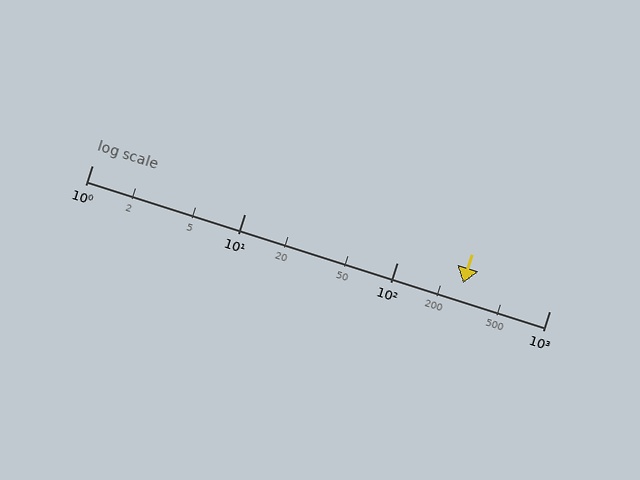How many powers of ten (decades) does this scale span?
The scale spans 3 decades, from 1 to 1000.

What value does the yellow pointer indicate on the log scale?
The pointer indicates approximately 270.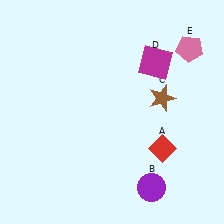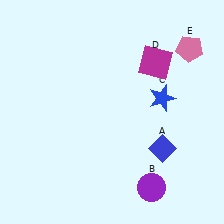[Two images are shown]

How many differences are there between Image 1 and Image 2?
There are 2 differences between the two images.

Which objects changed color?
A changed from red to blue. C changed from brown to blue.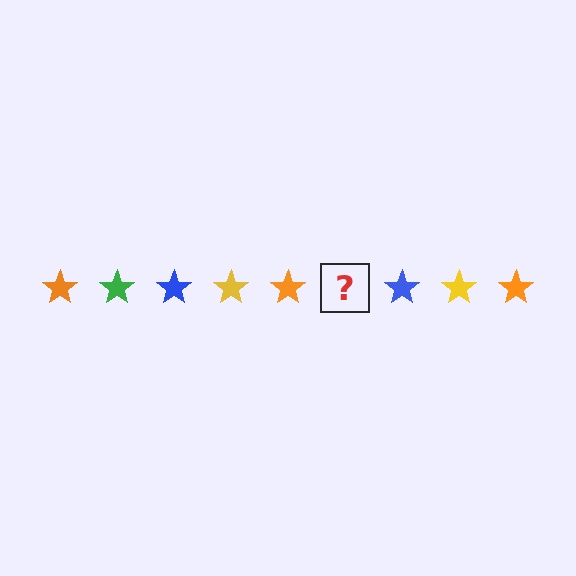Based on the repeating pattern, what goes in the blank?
The blank should be a green star.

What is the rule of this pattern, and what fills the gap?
The rule is that the pattern cycles through orange, green, blue, yellow stars. The gap should be filled with a green star.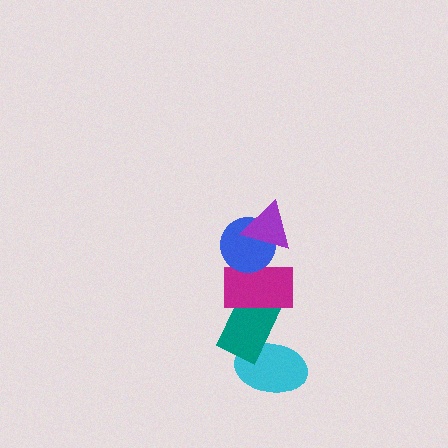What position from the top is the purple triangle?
The purple triangle is 1st from the top.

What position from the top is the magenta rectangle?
The magenta rectangle is 3rd from the top.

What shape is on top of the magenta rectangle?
The blue circle is on top of the magenta rectangle.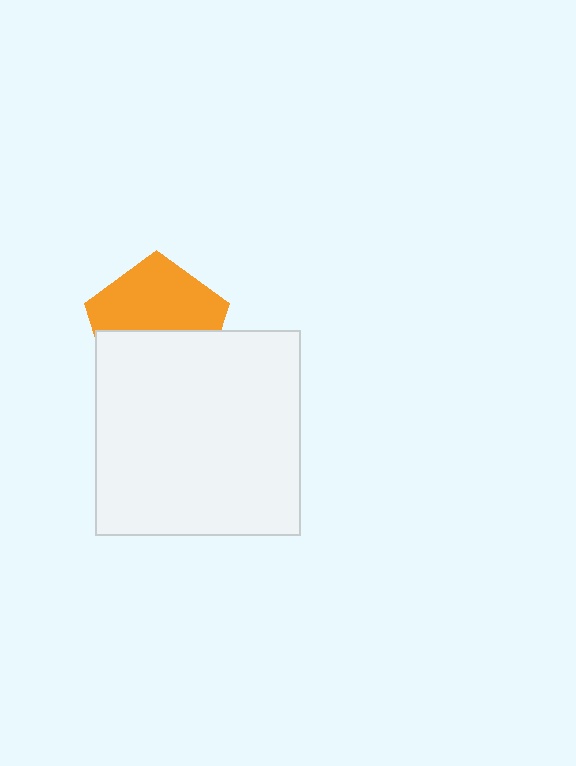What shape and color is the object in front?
The object in front is a white square.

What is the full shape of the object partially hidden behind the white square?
The partially hidden object is an orange pentagon.